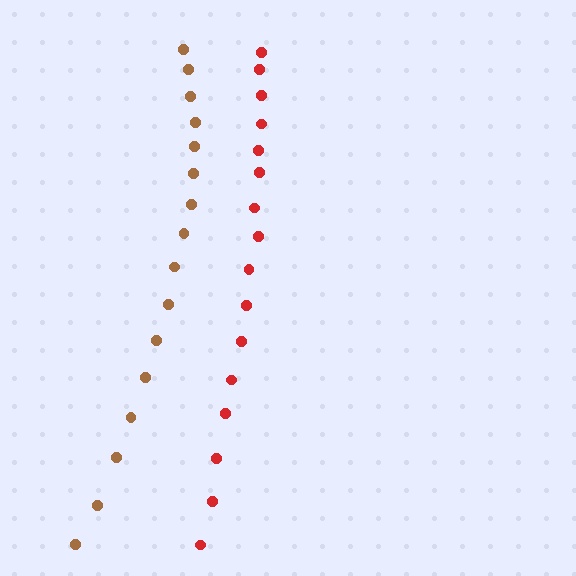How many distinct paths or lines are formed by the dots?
There are 2 distinct paths.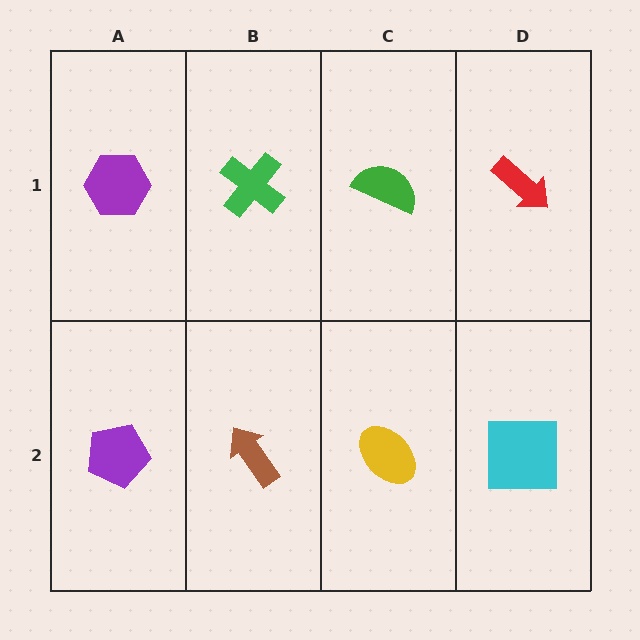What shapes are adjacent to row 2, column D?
A red arrow (row 1, column D), a yellow ellipse (row 2, column C).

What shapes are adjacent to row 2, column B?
A green cross (row 1, column B), a purple pentagon (row 2, column A), a yellow ellipse (row 2, column C).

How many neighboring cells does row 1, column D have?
2.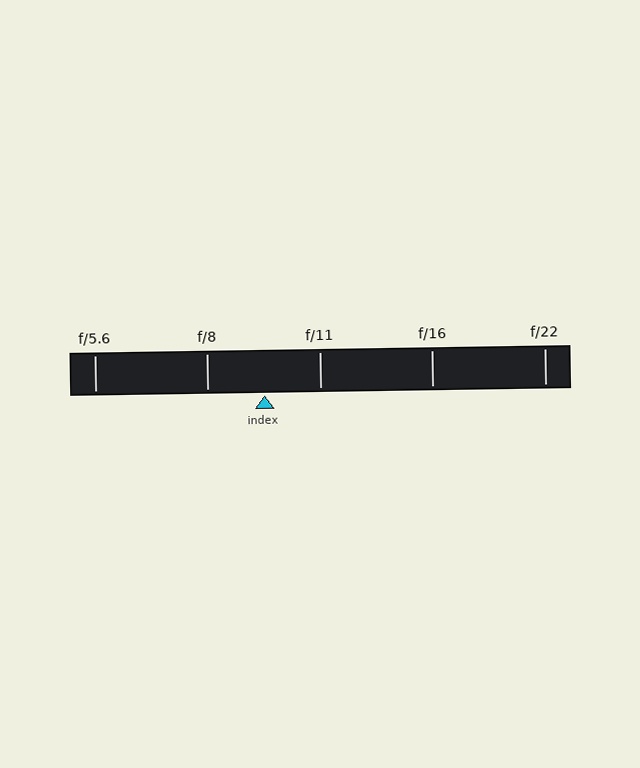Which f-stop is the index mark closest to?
The index mark is closest to f/11.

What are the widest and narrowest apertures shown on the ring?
The widest aperture shown is f/5.6 and the narrowest is f/22.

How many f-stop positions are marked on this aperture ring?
There are 5 f-stop positions marked.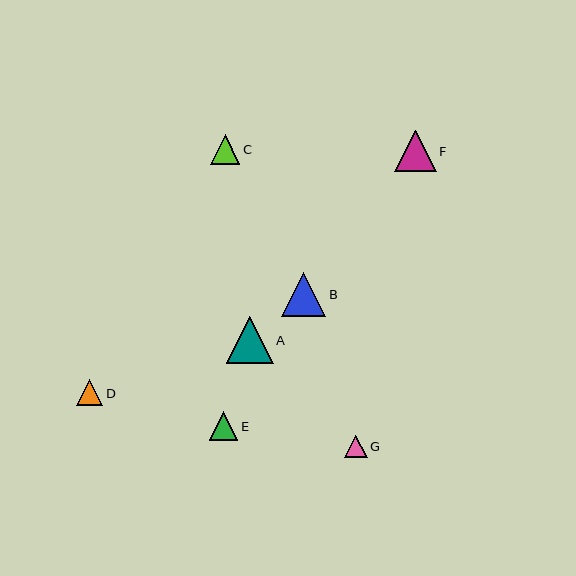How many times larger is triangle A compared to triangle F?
Triangle A is approximately 1.1 times the size of triangle F.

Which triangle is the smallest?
Triangle G is the smallest with a size of approximately 22 pixels.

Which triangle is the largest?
Triangle A is the largest with a size of approximately 47 pixels.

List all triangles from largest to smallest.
From largest to smallest: A, B, F, C, E, D, G.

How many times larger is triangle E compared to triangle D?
Triangle E is approximately 1.1 times the size of triangle D.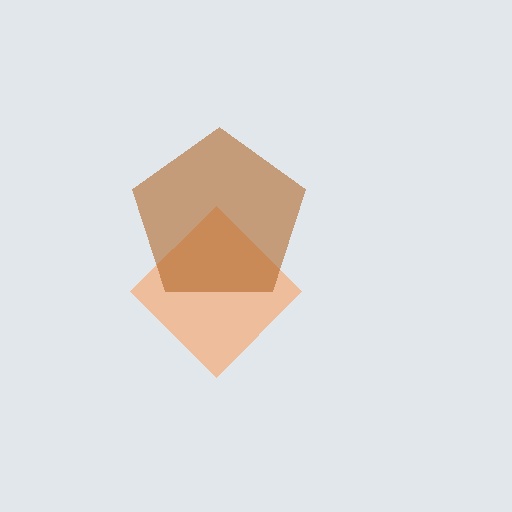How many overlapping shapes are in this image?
There are 2 overlapping shapes in the image.